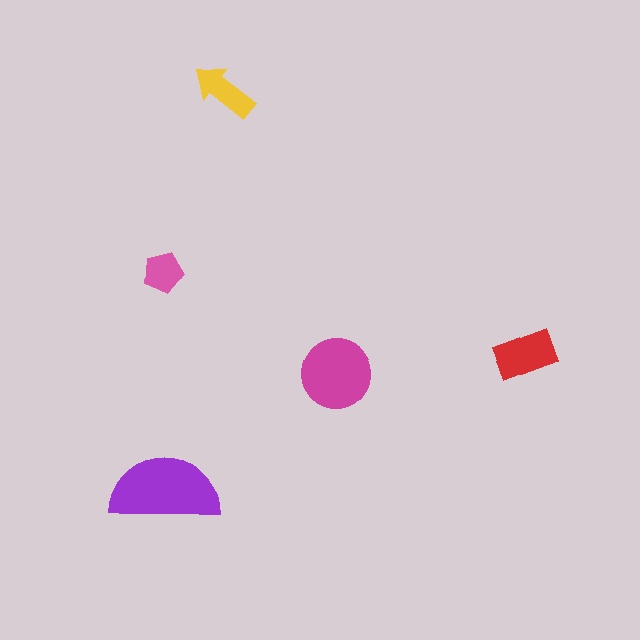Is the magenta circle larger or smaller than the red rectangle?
Larger.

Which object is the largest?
The purple semicircle.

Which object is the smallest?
The pink pentagon.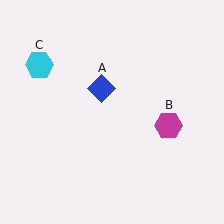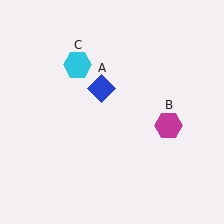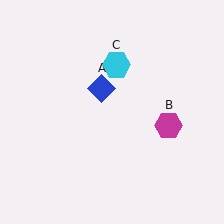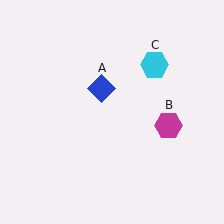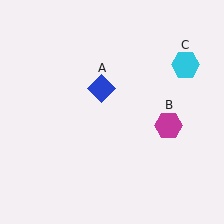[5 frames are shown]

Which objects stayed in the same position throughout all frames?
Blue diamond (object A) and magenta hexagon (object B) remained stationary.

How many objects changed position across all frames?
1 object changed position: cyan hexagon (object C).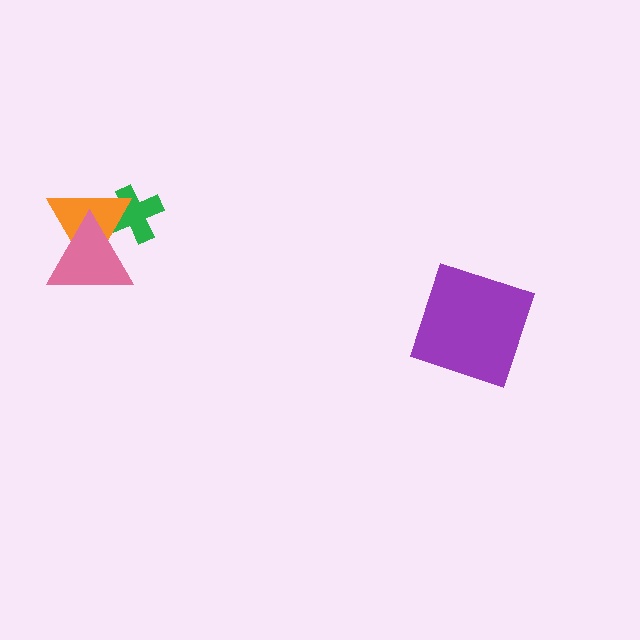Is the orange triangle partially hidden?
Yes, it is partially covered by another shape.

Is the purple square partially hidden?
No, no other shape covers it.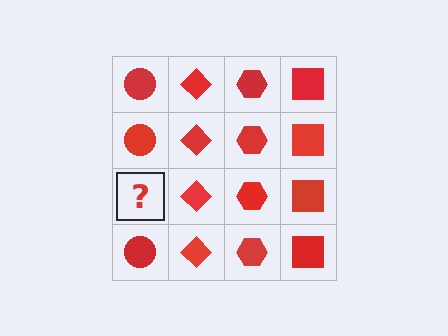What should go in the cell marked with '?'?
The missing cell should contain a red circle.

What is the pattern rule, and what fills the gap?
The rule is that each column has a consistent shape. The gap should be filled with a red circle.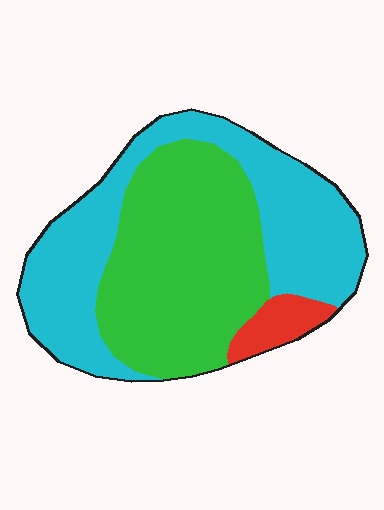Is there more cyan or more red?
Cyan.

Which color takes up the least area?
Red, at roughly 5%.